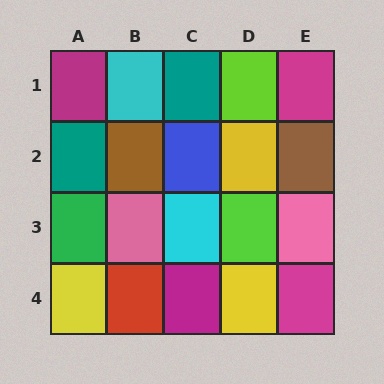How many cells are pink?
2 cells are pink.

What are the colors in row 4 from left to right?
Yellow, red, magenta, yellow, magenta.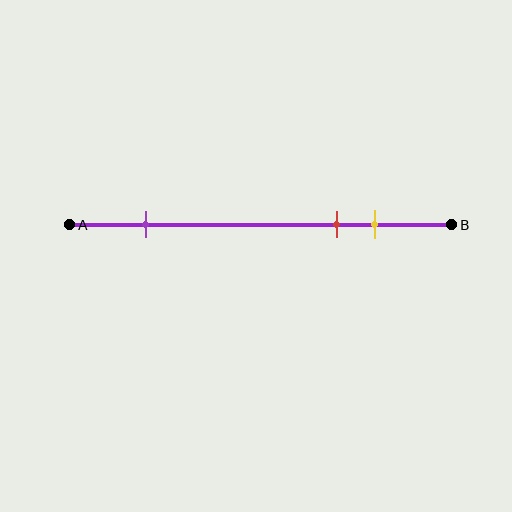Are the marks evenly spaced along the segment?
No, the marks are not evenly spaced.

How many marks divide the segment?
There are 3 marks dividing the segment.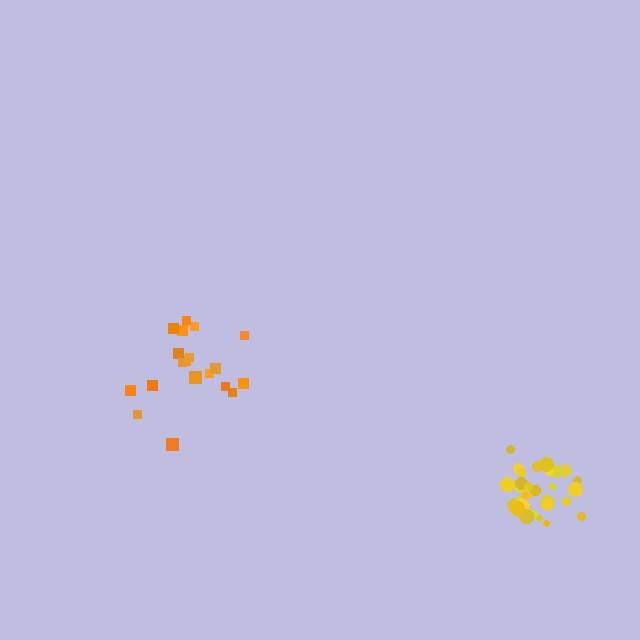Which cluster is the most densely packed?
Yellow.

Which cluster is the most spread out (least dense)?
Orange.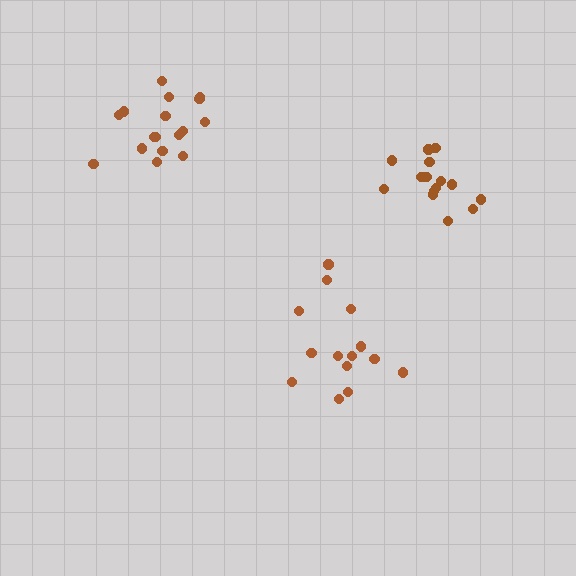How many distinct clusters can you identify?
There are 3 distinct clusters.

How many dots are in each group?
Group 1: 17 dots, Group 2: 14 dots, Group 3: 15 dots (46 total).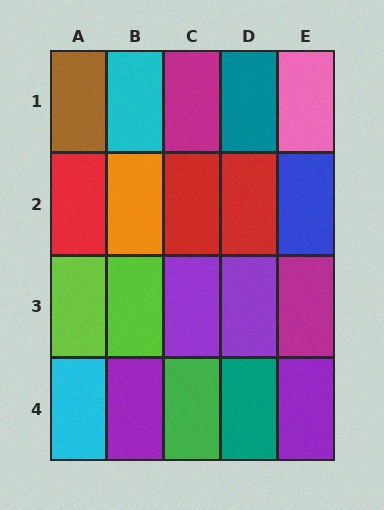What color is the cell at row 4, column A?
Cyan.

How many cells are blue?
1 cell is blue.